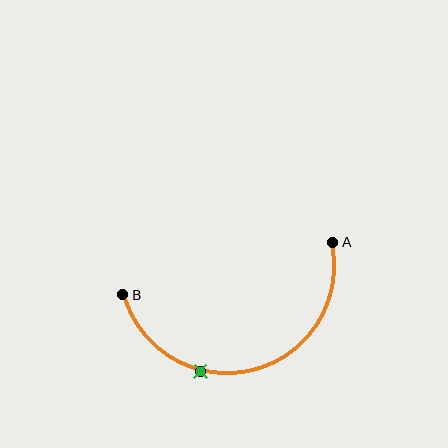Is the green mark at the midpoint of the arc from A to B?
No. The green mark lies on the arc but is closer to endpoint B. The arc midpoint would be at the point on the curve equidistant along the arc from both A and B.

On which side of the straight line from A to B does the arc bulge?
The arc bulges below the straight line connecting A and B.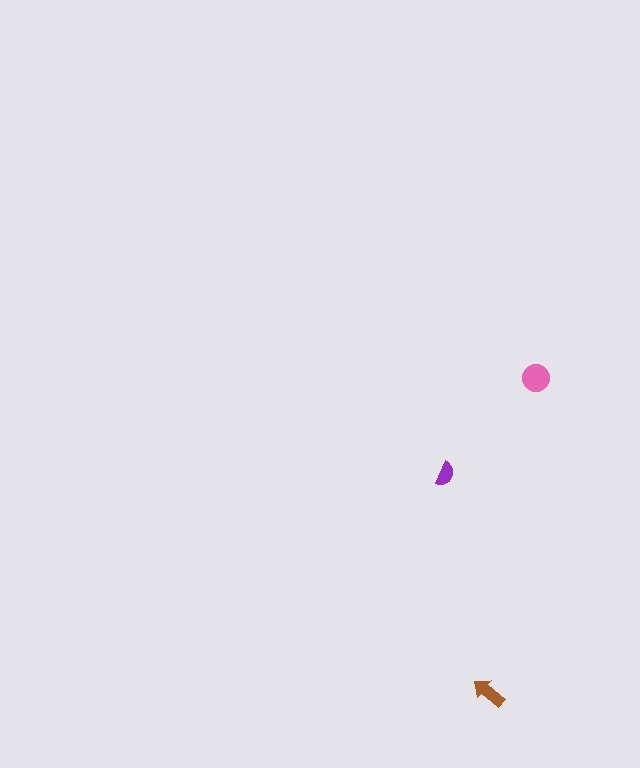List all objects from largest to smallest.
The pink circle, the brown arrow, the purple semicircle.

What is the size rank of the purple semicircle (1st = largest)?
3rd.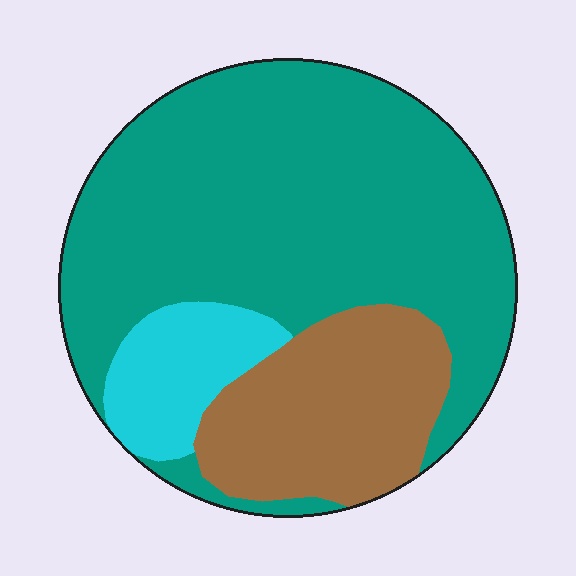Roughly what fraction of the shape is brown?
Brown takes up about one quarter (1/4) of the shape.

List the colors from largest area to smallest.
From largest to smallest: teal, brown, cyan.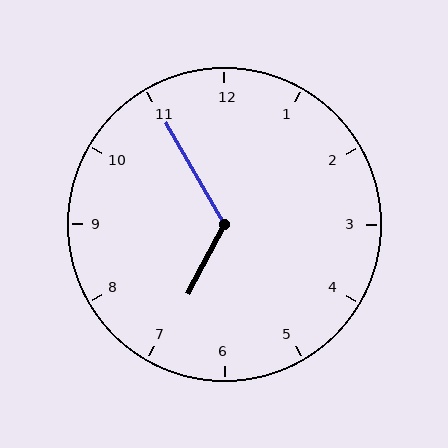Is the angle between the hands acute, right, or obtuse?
It is obtuse.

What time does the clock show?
6:55.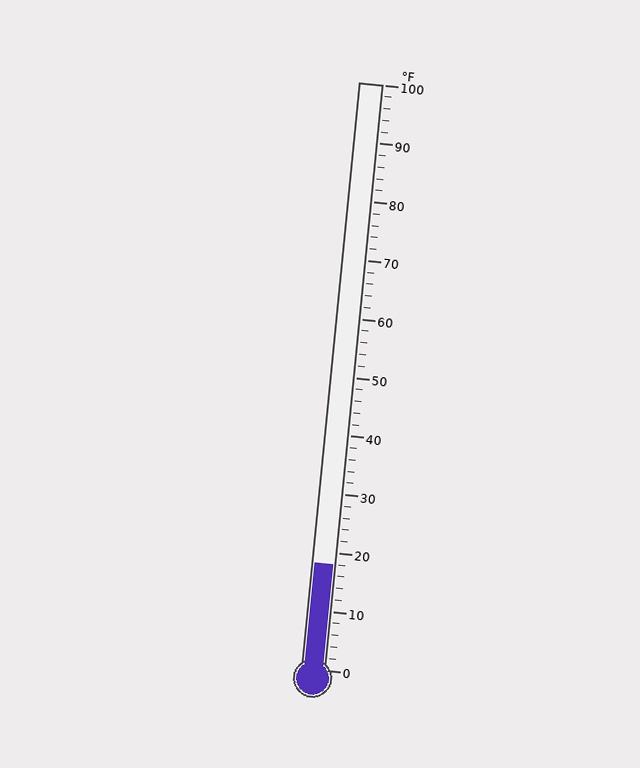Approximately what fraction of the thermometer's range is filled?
The thermometer is filled to approximately 20% of its range.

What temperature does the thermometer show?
The thermometer shows approximately 18°F.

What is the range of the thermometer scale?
The thermometer scale ranges from 0°F to 100°F.